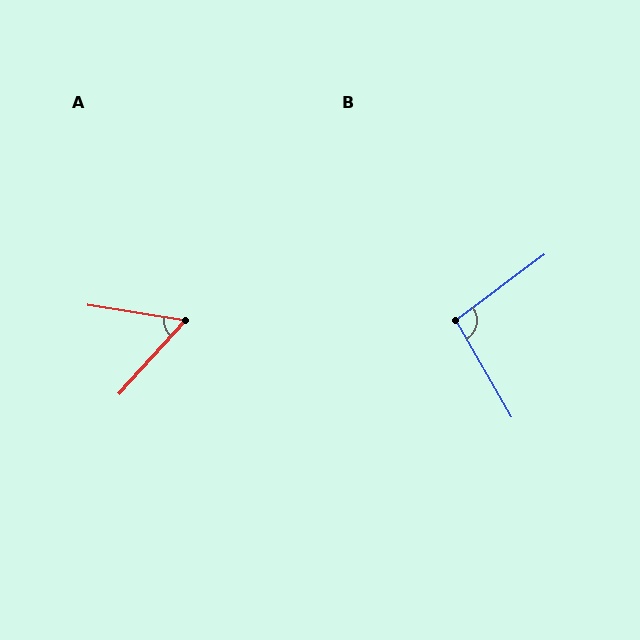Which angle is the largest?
B, at approximately 97 degrees.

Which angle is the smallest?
A, at approximately 57 degrees.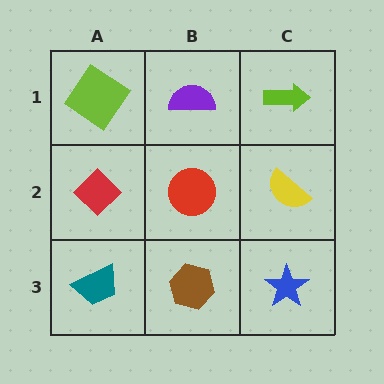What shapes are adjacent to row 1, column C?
A yellow semicircle (row 2, column C), a purple semicircle (row 1, column B).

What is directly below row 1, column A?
A red diamond.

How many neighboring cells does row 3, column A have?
2.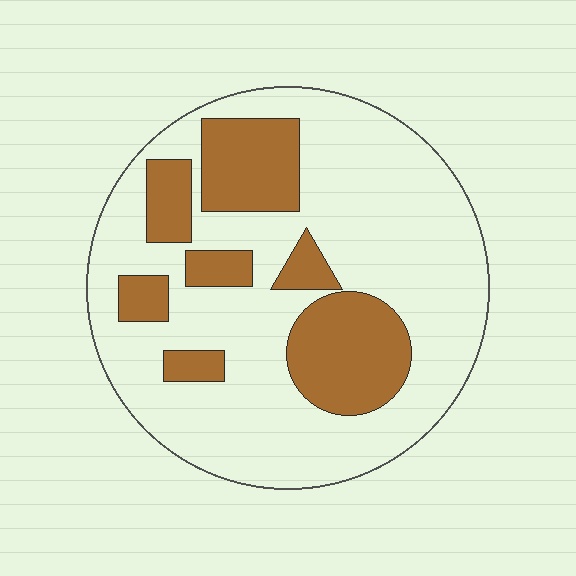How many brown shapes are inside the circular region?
7.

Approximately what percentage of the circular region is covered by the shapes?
Approximately 25%.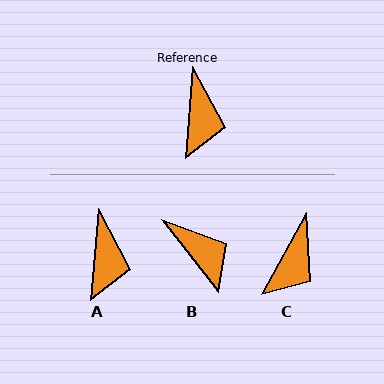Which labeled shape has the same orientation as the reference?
A.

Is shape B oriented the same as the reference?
No, it is off by about 42 degrees.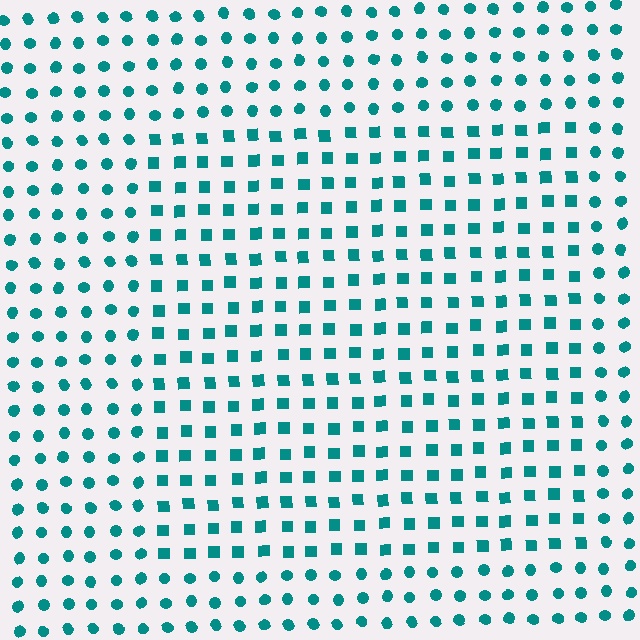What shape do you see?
I see a rectangle.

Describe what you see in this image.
The image is filled with small teal elements arranged in a uniform grid. A rectangle-shaped region contains squares, while the surrounding area contains circles. The boundary is defined purely by the change in element shape.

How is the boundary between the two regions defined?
The boundary is defined by a change in element shape: squares inside vs. circles outside. All elements share the same color and spacing.